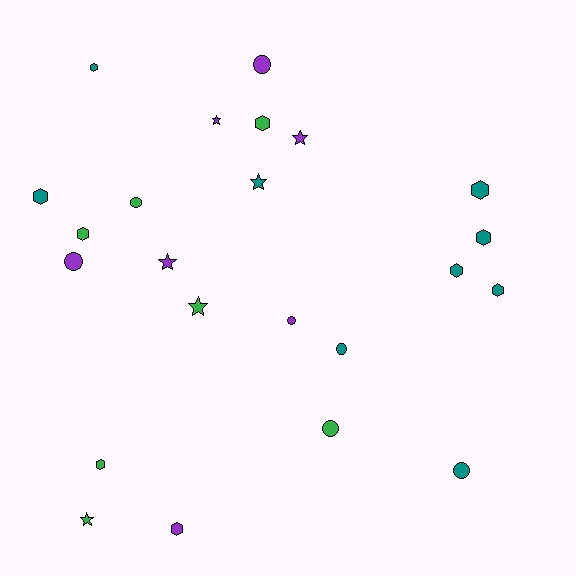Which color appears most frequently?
Teal, with 9 objects.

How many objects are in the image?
There are 23 objects.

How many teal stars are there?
There is 1 teal star.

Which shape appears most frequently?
Hexagon, with 10 objects.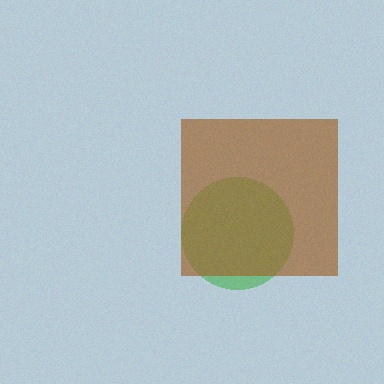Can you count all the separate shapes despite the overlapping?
Yes, there are 2 separate shapes.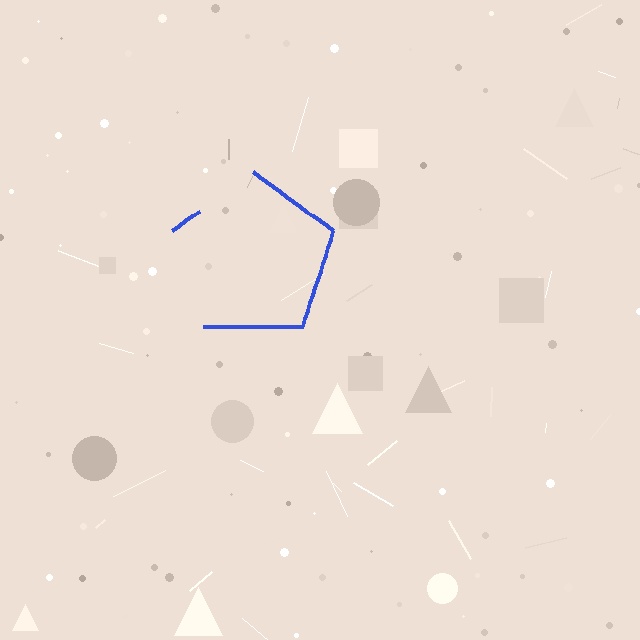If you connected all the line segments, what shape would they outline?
They would outline a pentagon.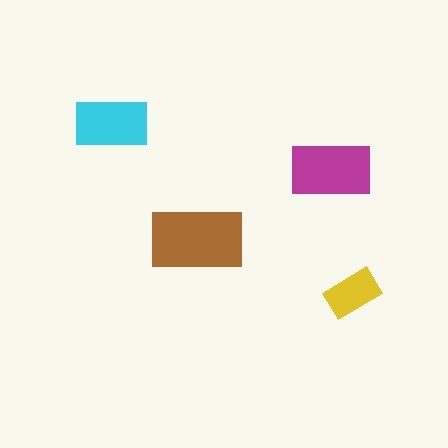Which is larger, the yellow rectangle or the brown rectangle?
The brown one.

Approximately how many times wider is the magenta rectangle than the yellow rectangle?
About 1.5 times wider.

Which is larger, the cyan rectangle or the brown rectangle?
The brown one.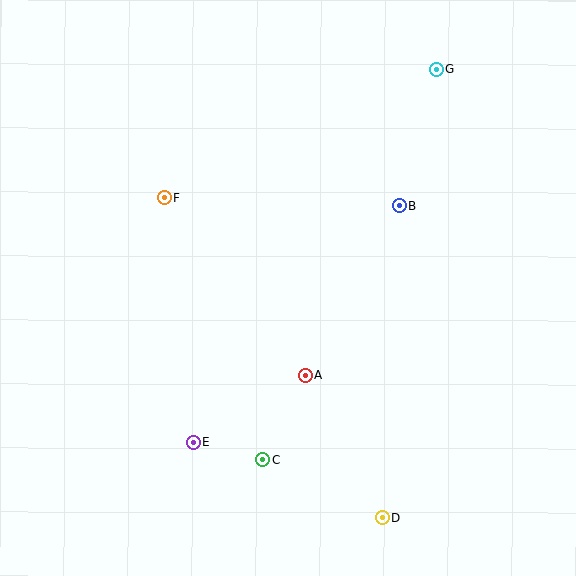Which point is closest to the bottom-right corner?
Point D is closest to the bottom-right corner.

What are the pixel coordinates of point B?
Point B is at (399, 206).